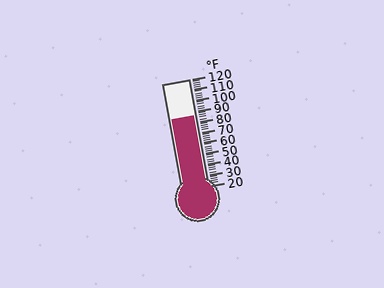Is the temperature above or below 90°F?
The temperature is below 90°F.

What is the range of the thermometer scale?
The thermometer scale ranges from 20°F to 120°F.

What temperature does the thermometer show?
The thermometer shows approximately 86°F.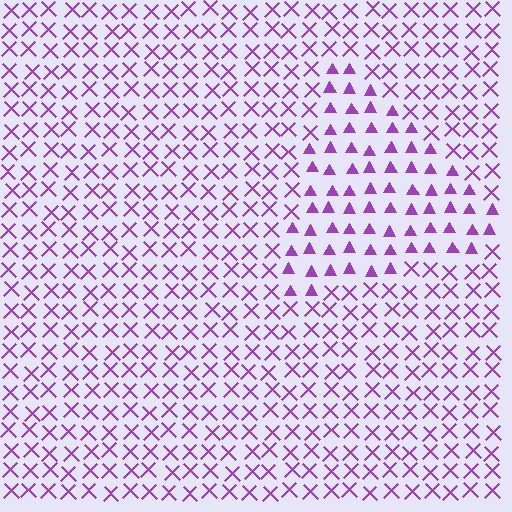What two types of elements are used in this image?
The image uses triangles inside the triangle region and X marks outside it.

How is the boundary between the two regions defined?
The boundary is defined by a change in element shape: triangles inside vs. X marks outside. All elements share the same color and spacing.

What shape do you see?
I see a triangle.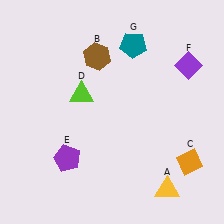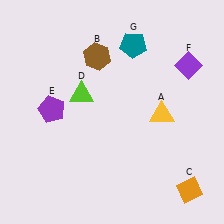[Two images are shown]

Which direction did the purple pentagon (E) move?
The purple pentagon (E) moved up.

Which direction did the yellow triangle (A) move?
The yellow triangle (A) moved up.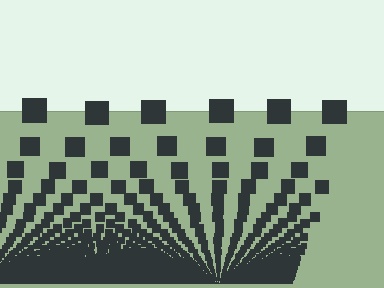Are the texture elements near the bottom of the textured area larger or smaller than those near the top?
Smaller. The gradient is inverted — elements near the bottom are smaller and denser.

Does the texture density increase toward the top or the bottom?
Density increases toward the bottom.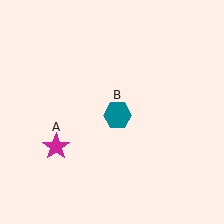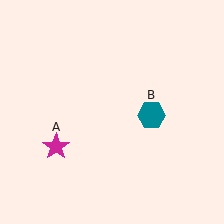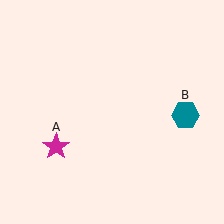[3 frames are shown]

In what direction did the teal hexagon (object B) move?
The teal hexagon (object B) moved right.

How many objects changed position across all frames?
1 object changed position: teal hexagon (object B).